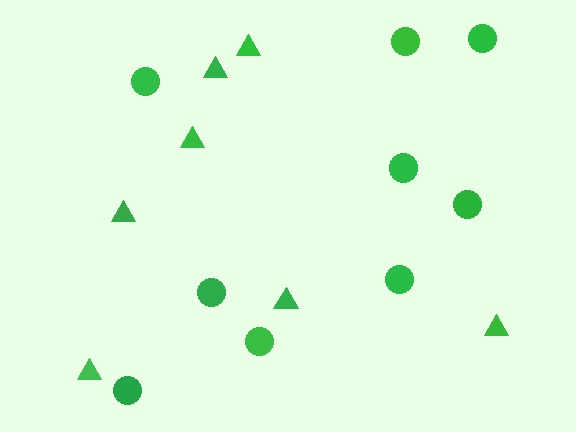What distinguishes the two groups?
There are 2 groups: one group of triangles (7) and one group of circles (9).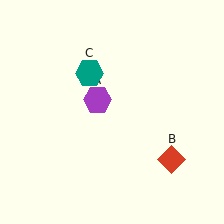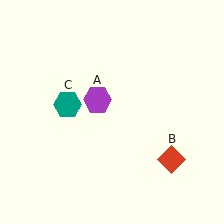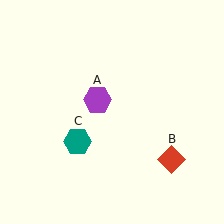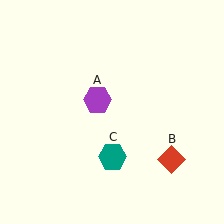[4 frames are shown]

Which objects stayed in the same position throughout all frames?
Purple hexagon (object A) and red diamond (object B) remained stationary.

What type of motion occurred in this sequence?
The teal hexagon (object C) rotated counterclockwise around the center of the scene.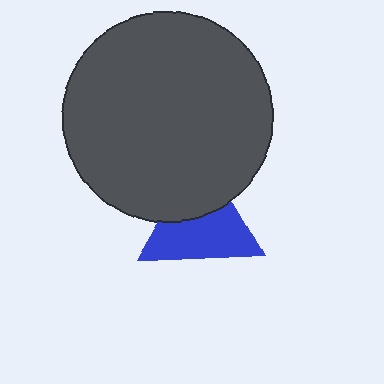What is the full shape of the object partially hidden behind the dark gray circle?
The partially hidden object is a blue triangle.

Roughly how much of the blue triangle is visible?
About half of it is visible (roughly 62%).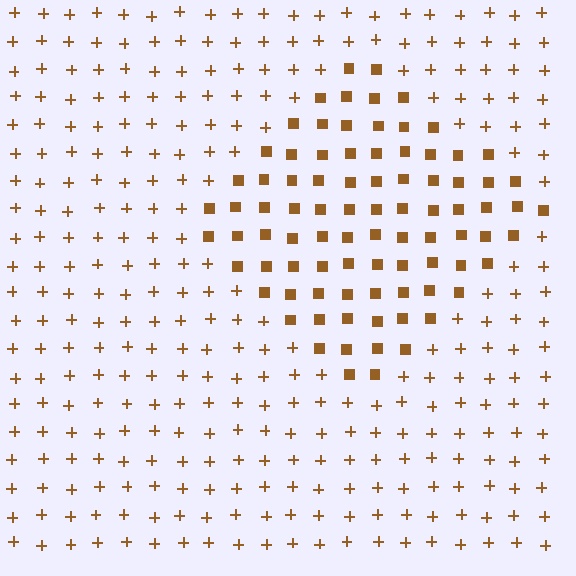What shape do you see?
I see a diamond.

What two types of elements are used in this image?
The image uses squares inside the diamond region and plus signs outside it.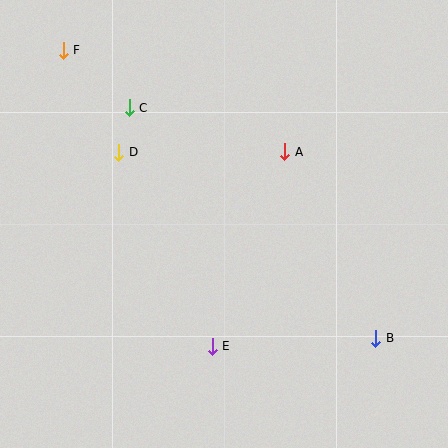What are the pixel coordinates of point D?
Point D is at (119, 152).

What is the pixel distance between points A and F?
The distance between A and F is 244 pixels.